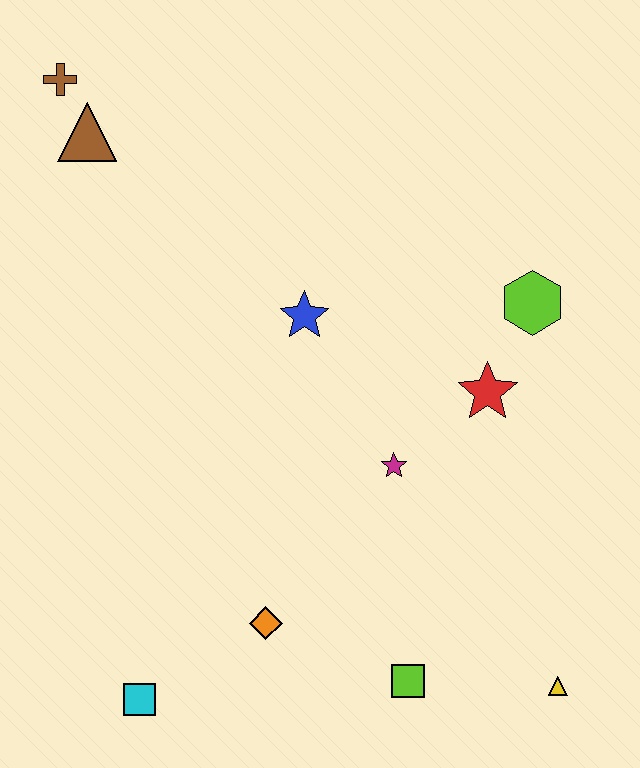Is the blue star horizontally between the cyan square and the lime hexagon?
Yes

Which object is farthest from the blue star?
The yellow triangle is farthest from the blue star.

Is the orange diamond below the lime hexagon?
Yes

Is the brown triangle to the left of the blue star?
Yes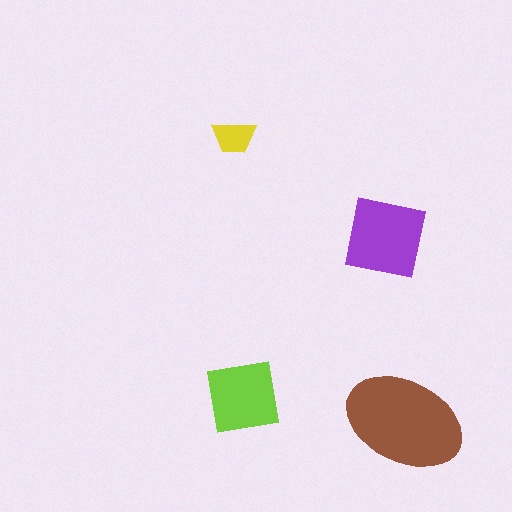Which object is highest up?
The yellow trapezoid is topmost.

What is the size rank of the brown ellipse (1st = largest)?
1st.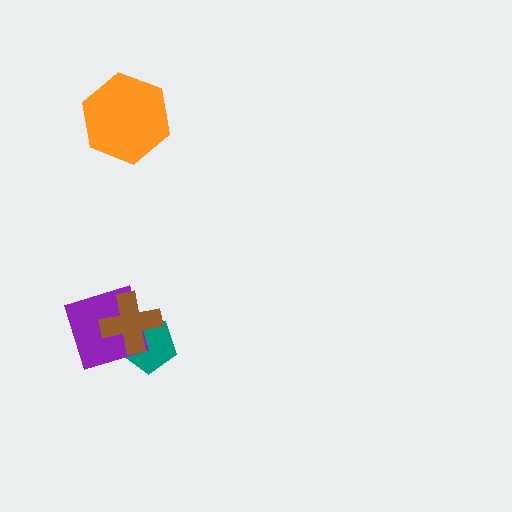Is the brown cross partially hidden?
No, no other shape covers it.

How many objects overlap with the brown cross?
2 objects overlap with the brown cross.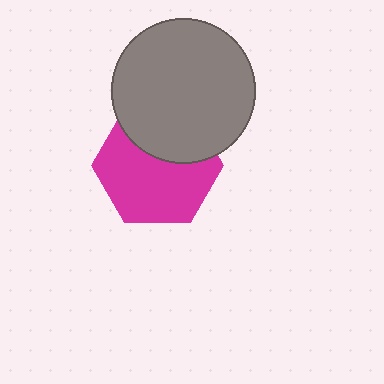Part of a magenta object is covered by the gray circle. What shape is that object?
It is a hexagon.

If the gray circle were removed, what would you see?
You would see the complete magenta hexagon.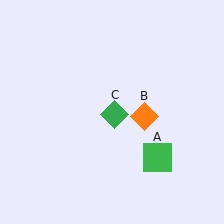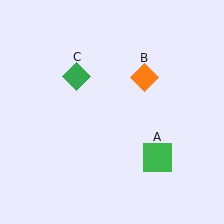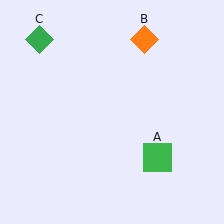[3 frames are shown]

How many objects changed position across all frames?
2 objects changed position: orange diamond (object B), green diamond (object C).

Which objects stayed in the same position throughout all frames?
Green square (object A) remained stationary.